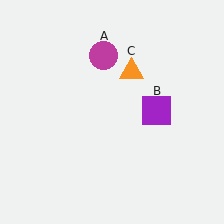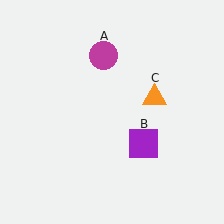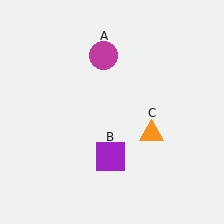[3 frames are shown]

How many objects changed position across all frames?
2 objects changed position: purple square (object B), orange triangle (object C).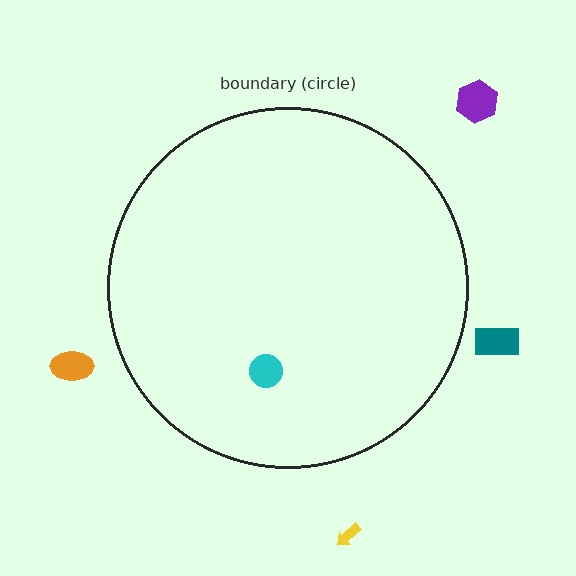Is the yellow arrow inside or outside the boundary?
Outside.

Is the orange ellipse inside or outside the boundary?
Outside.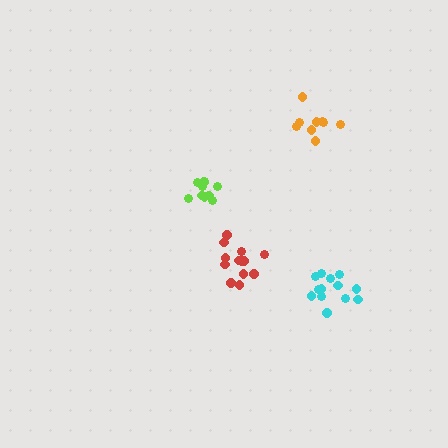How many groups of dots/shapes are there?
There are 4 groups.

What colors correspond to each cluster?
The clusters are colored: orange, red, cyan, lime.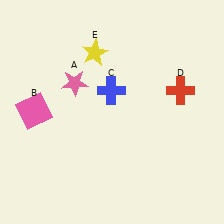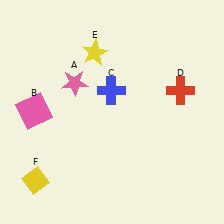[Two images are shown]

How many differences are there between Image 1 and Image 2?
There is 1 difference between the two images.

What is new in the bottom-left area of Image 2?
A yellow diamond (F) was added in the bottom-left area of Image 2.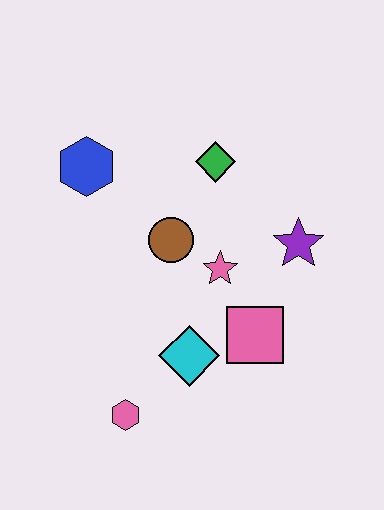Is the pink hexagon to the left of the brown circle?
Yes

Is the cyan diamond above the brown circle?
No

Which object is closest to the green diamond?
The brown circle is closest to the green diamond.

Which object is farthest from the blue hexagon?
The pink hexagon is farthest from the blue hexagon.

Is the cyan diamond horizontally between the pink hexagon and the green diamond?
Yes